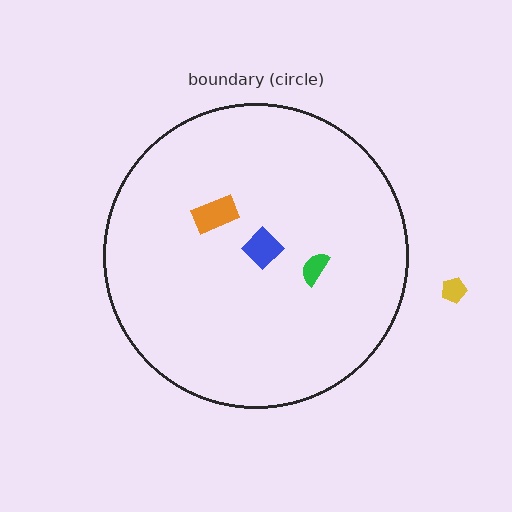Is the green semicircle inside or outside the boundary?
Inside.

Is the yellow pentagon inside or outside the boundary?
Outside.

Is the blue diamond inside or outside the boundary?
Inside.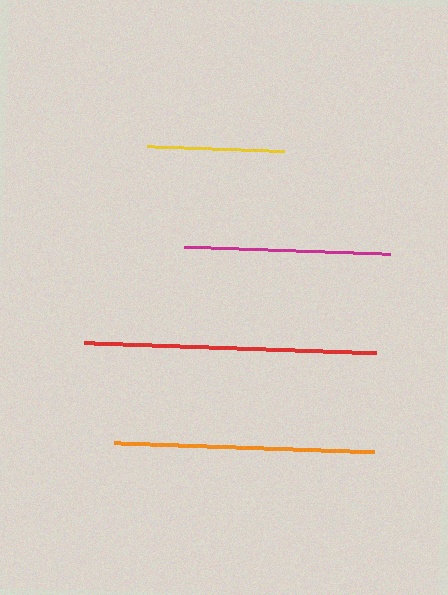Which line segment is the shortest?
The yellow line is the shortest at approximately 137 pixels.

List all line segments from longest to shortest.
From longest to shortest: red, orange, magenta, yellow.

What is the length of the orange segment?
The orange segment is approximately 261 pixels long.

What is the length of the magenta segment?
The magenta segment is approximately 206 pixels long.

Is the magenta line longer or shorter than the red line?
The red line is longer than the magenta line.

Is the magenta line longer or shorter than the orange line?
The orange line is longer than the magenta line.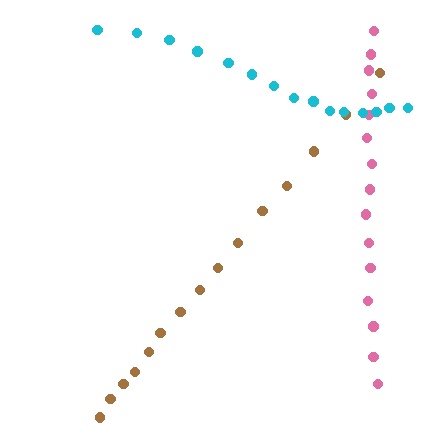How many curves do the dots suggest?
There are 3 distinct paths.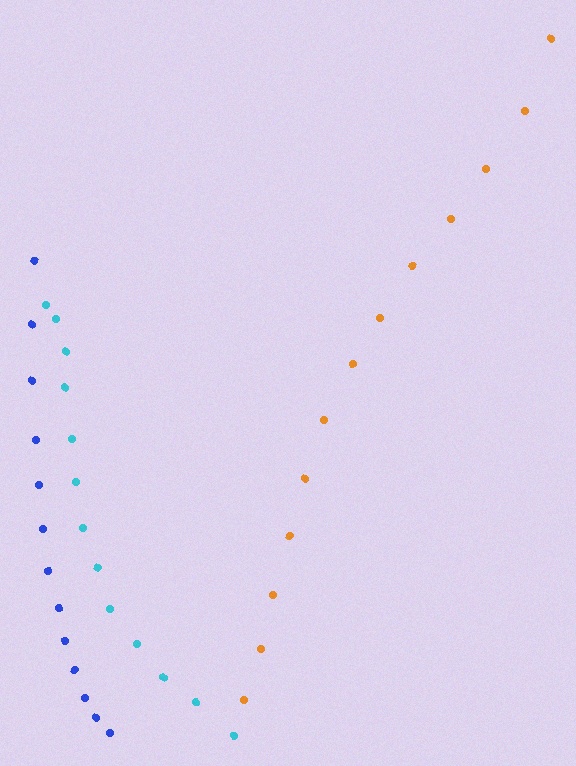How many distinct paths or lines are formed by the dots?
There are 3 distinct paths.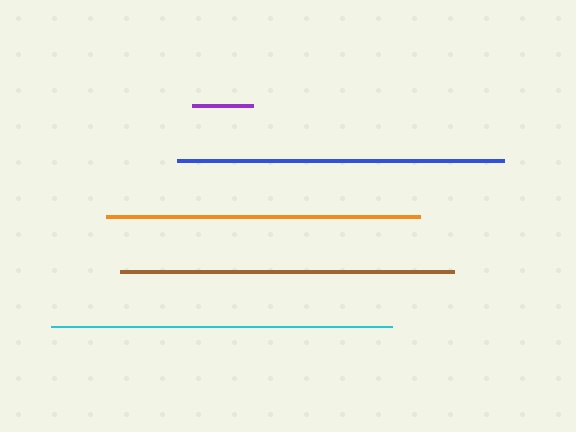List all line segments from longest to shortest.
From longest to shortest: cyan, brown, blue, orange, purple.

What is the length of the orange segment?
The orange segment is approximately 313 pixels long.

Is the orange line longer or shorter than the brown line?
The brown line is longer than the orange line.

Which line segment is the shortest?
The purple line is the shortest at approximately 61 pixels.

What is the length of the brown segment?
The brown segment is approximately 334 pixels long.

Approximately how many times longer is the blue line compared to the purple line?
The blue line is approximately 5.4 times the length of the purple line.